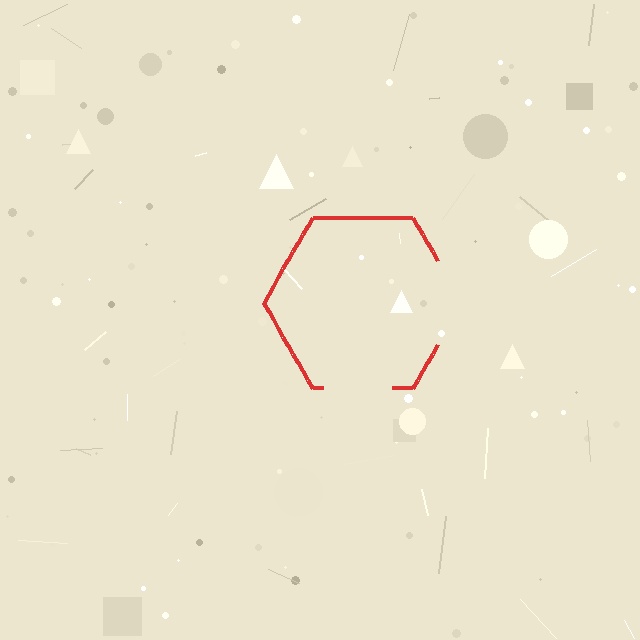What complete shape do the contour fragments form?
The contour fragments form a hexagon.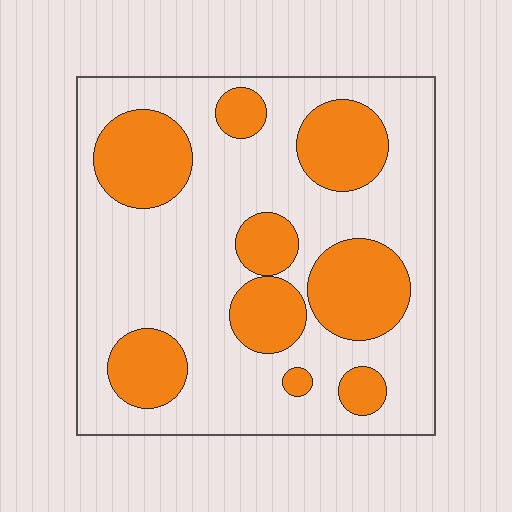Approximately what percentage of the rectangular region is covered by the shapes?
Approximately 30%.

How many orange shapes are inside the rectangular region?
9.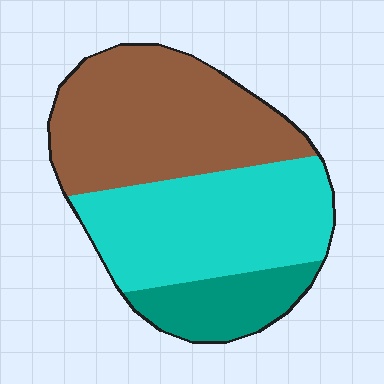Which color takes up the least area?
Teal, at roughly 15%.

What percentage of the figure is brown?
Brown covers around 45% of the figure.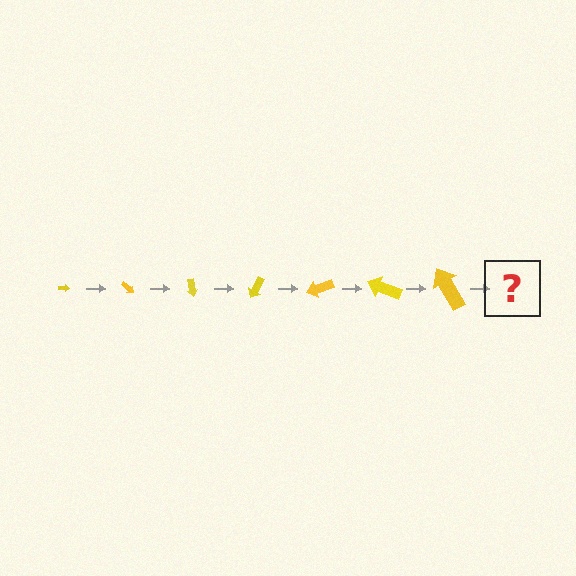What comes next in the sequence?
The next element should be an arrow, larger than the previous one and rotated 280 degrees from the start.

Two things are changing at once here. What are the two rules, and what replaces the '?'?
The two rules are that the arrow grows larger each step and it rotates 40 degrees each step. The '?' should be an arrow, larger than the previous one and rotated 280 degrees from the start.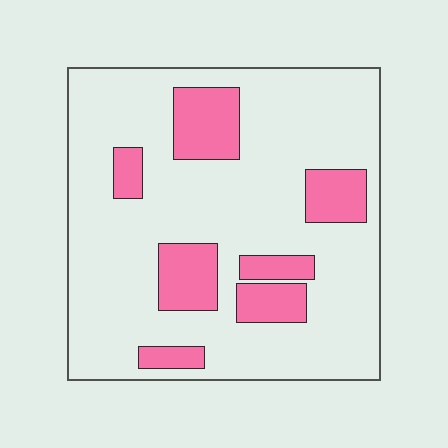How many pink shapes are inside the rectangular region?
7.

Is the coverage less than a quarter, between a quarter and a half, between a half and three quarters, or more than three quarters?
Less than a quarter.